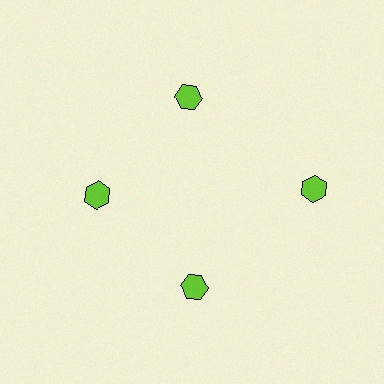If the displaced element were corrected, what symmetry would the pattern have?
It would have 4-fold rotational symmetry — the pattern would map onto itself every 90 degrees.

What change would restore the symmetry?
The symmetry would be restored by moving it inward, back onto the ring so that all 4 hexagons sit at equal angles and equal distance from the center.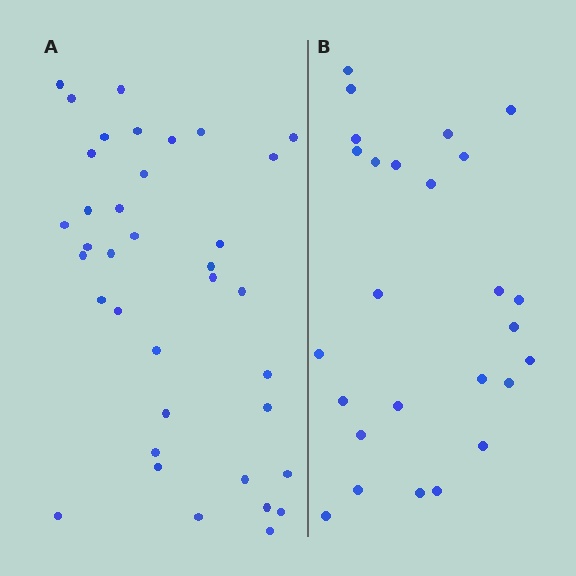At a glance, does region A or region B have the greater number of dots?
Region A (the left region) has more dots.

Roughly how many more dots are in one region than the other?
Region A has roughly 12 or so more dots than region B.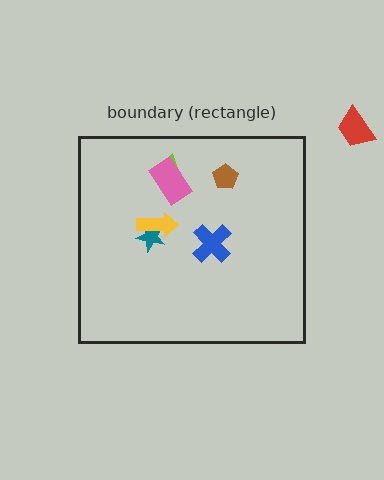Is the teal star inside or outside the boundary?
Inside.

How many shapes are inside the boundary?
6 inside, 1 outside.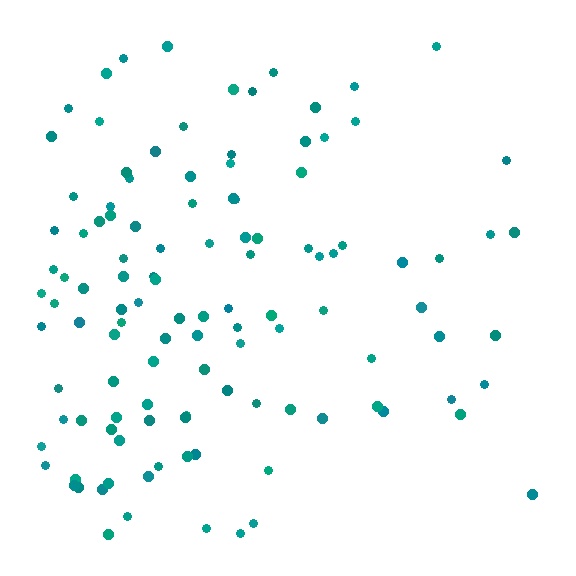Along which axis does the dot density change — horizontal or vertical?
Horizontal.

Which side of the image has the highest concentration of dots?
The left.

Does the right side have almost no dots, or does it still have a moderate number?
Still a moderate number, just noticeably fewer than the left.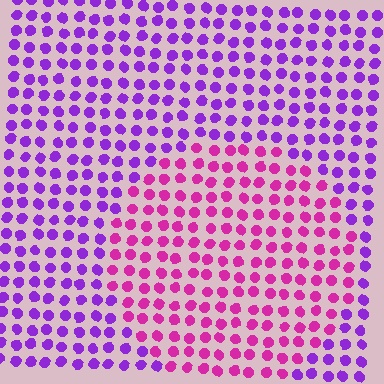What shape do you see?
I see a circle.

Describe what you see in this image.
The image is filled with small purple elements in a uniform arrangement. A circle-shaped region is visible where the elements are tinted to a slightly different hue, forming a subtle color boundary.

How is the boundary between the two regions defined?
The boundary is defined purely by a slight shift in hue (about 41 degrees). Spacing, size, and orientation are identical on both sides.